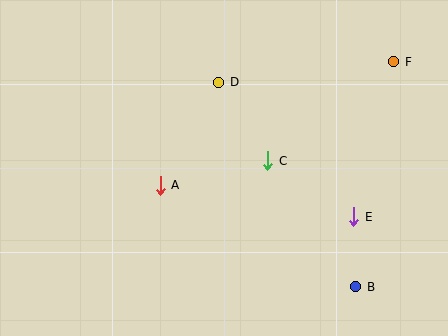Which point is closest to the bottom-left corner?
Point A is closest to the bottom-left corner.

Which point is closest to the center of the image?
Point C at (268, 161) is closest to the center.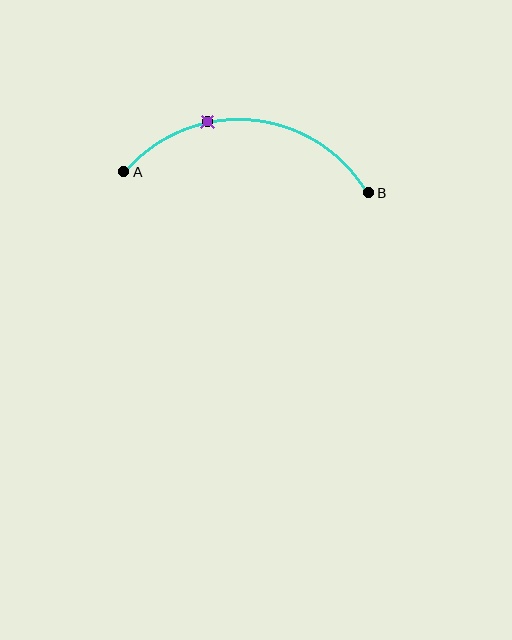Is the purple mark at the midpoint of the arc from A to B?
No. The purple mark lies on the arc but is closer to endpoint A. The arc midpoint would be at the point on the curve equidistant along the arc from both A and B.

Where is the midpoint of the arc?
The arc midpoint is the point on the curve farthest from the straight line joining A and B. It sits above that line.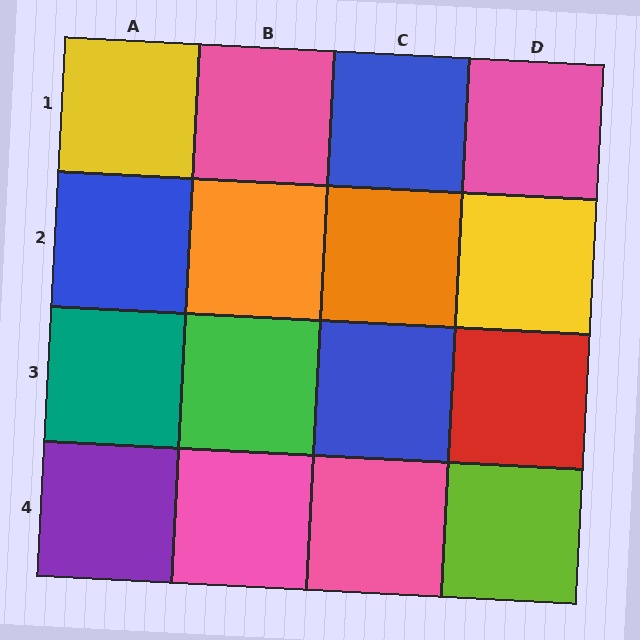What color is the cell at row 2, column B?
Orange.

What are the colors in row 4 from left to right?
Purple, pink, pink, lime.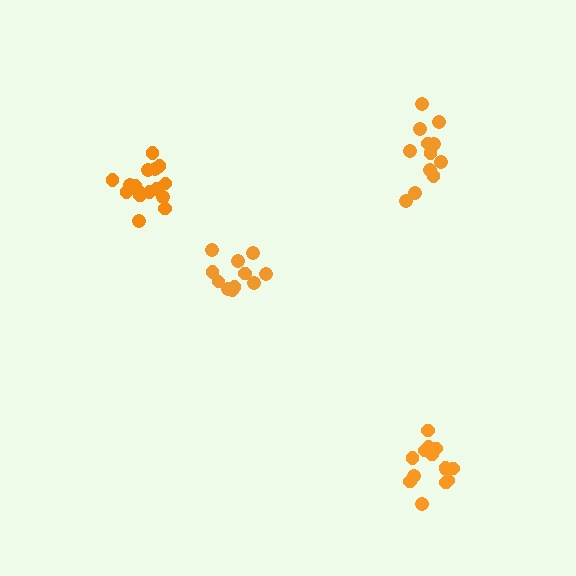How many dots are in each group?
Group 1: 12 dots, Group 2: 11 dots, Group 3: 15 dots, Group 4: 16 dots (54 total).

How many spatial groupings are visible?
There are 4 spatial groupings.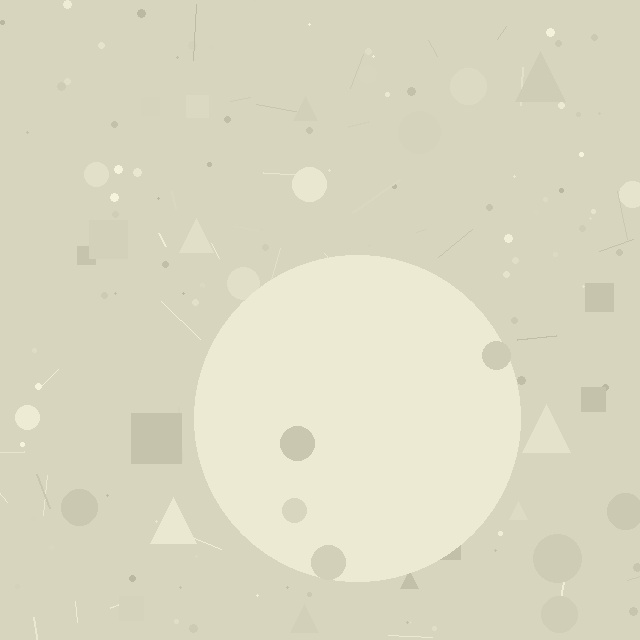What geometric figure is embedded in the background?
A circle is embedded in the background.